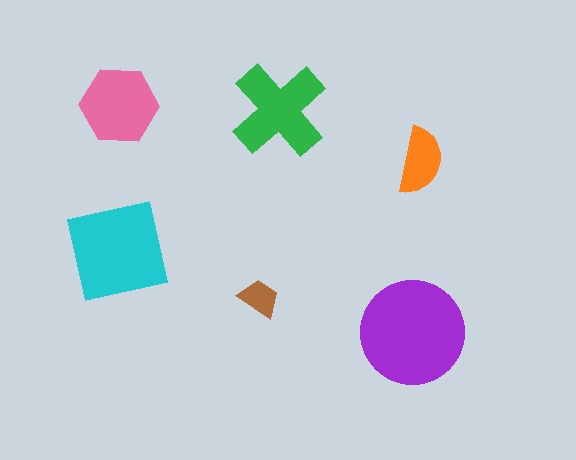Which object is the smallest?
The brown trapezoid.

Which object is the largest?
The purple circle.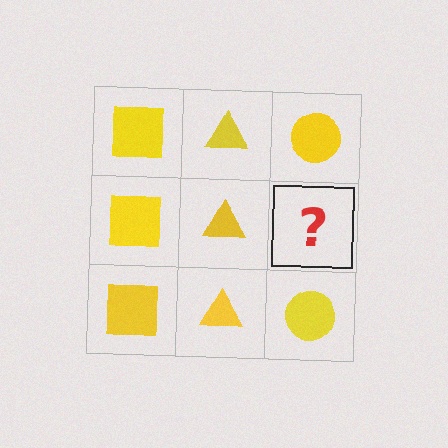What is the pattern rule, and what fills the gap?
The rule is that each column has a consistent shape. The gap should be filled with a yellow circle.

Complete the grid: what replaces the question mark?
The question mark should be replaced with a yellow circle.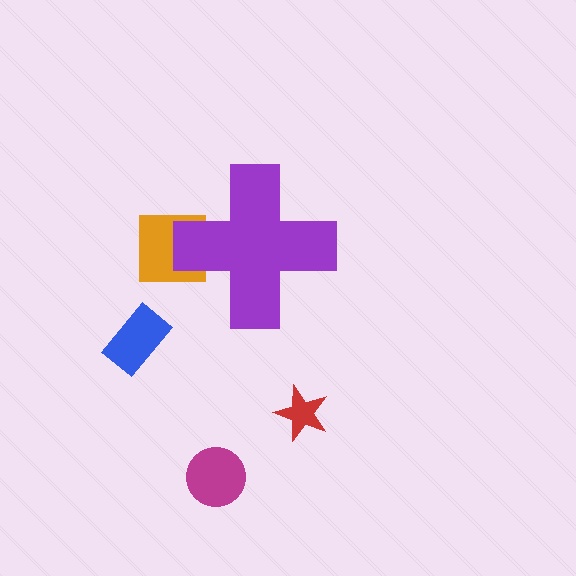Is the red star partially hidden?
No, the red star is fully visible.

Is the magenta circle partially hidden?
No, the magenta circle is fully visible.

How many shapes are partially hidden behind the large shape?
1 shape is partially hidden.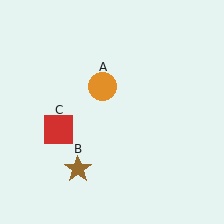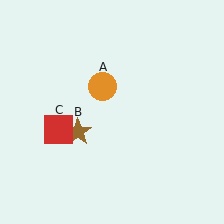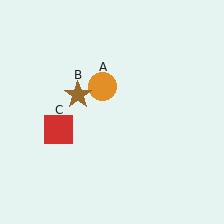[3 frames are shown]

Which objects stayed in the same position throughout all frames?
Orange circle (object A) and red square (object C) remained stationary.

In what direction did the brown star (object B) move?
The brown star (object B) moved up.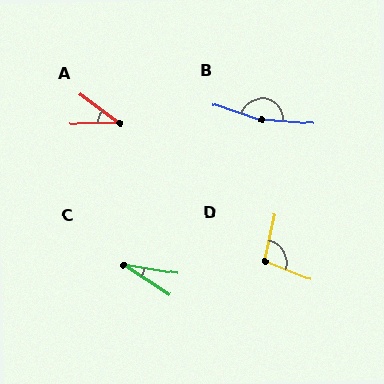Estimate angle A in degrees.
Approximately 36 degrees.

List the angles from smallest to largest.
C (24°), A (36°), D (100°), B (166°).